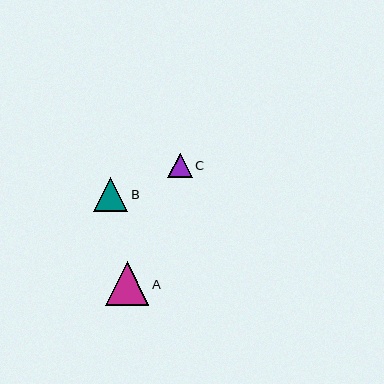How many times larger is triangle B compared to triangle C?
Triangle B is approximately 1.4 times the size of triangle C.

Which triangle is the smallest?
Triangle C is the smallest with a size of approximately 24 pixels.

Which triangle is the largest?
Triangle A is the largest with a size of approximately 44 pixels.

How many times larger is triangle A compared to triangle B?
Triangle A is approximately 1.3 times the size of triangle B.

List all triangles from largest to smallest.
From largest to smallest: A, B, C.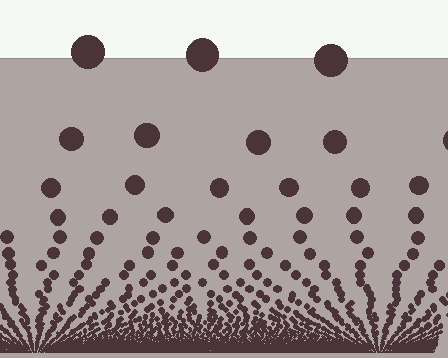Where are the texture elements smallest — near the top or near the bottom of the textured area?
Near the bottom.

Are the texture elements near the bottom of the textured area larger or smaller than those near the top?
Smaller. The gradient is inverted — elements near the bottom are smaller and denser.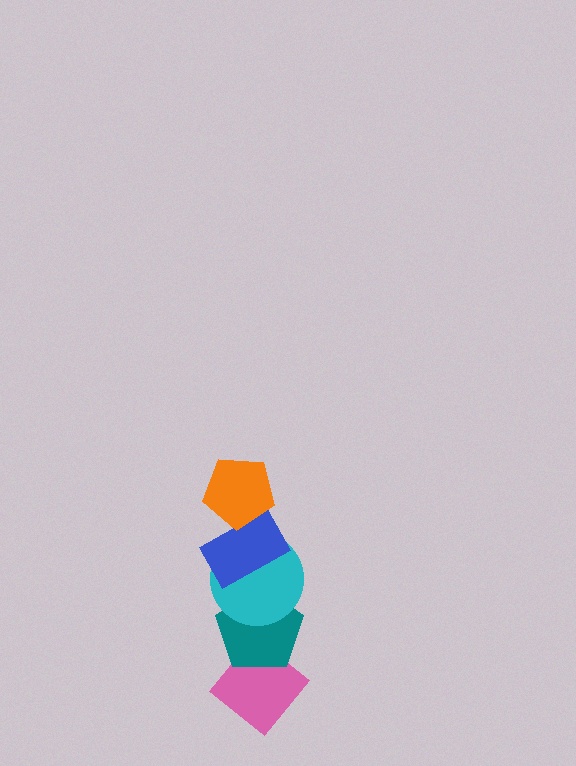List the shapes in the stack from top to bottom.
From top to bottom: the orange pentagon, the blue rectangle, the cyan circle, the teal pentagon, the pink diamond.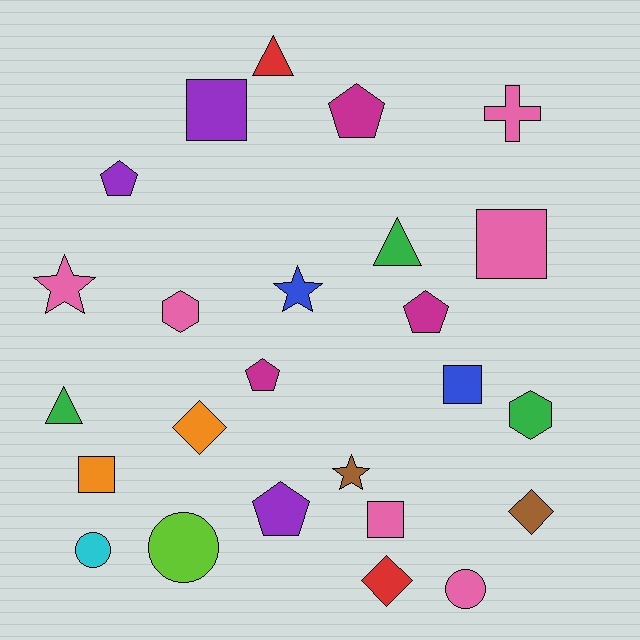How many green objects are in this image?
There are 3 green objects.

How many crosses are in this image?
There is 1 cross.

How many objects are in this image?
There are 25 objects.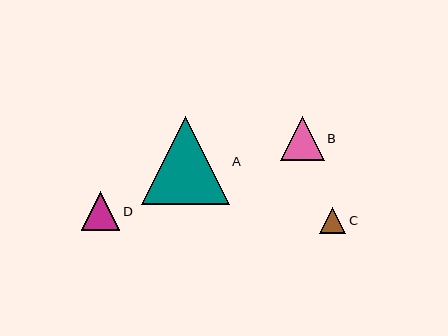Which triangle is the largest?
Triangle A is the largest with a size of approximately 88 pixels.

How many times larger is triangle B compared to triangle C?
Triangle B is approximately 1.7 times the size of triangle C.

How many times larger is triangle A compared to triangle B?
Triangle A is approximately 2.0 times the size of triangle B.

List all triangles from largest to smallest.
From largest to smallest: A, B, D, C.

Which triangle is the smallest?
Triangle C is the smallest with a size of approximately 26 pixels.